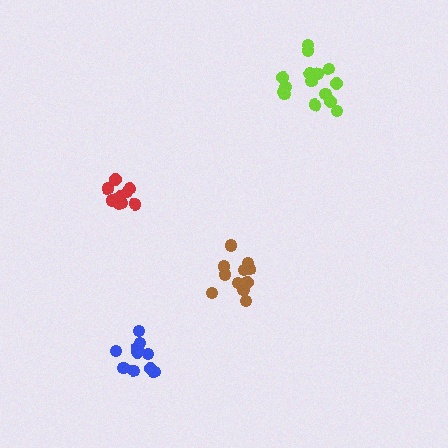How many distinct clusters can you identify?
There are 4 distinct clusters.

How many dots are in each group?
Group 1: 10 dots, Group 2: 10 dots, Group 3: 12 dots, Group 4: 15 dots (47 total).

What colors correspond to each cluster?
The clusters are colored: blue, red, brown, lime.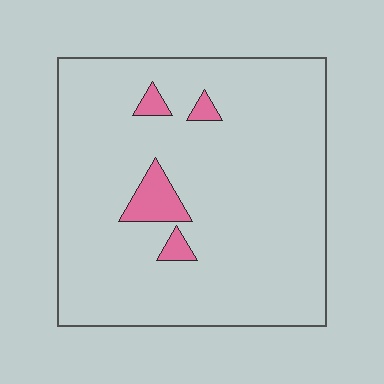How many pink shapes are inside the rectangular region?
4.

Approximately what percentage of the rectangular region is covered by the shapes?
Approximately 5%.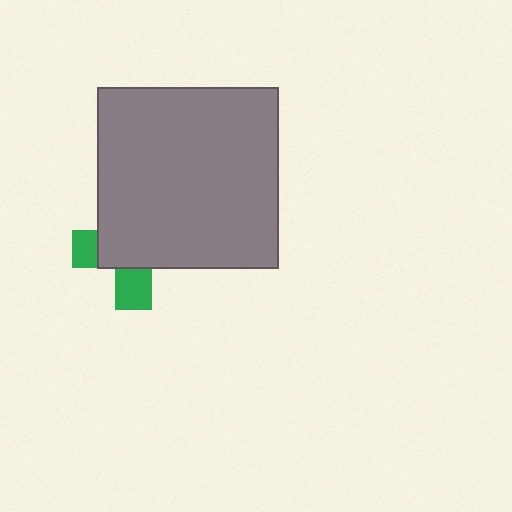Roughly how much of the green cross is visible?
A small part of it is visible (roughly 32%).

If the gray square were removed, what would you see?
You would see the complete green cross.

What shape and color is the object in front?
The object in front is a gray square.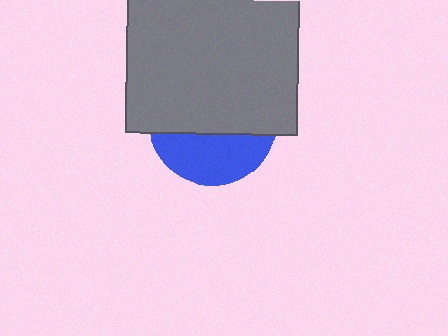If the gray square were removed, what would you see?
You would see the complete blue circle.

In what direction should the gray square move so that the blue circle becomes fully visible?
The gray square should move up. That is the shortest direction to clear the overlap and leave the blue circle fully visible.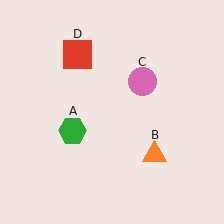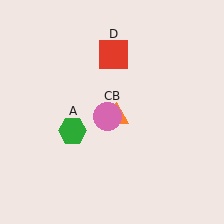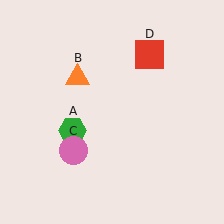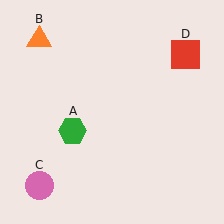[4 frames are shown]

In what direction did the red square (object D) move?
The red square (object D) moved right.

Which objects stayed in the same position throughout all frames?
Green hexagon (object A) remained stationary.